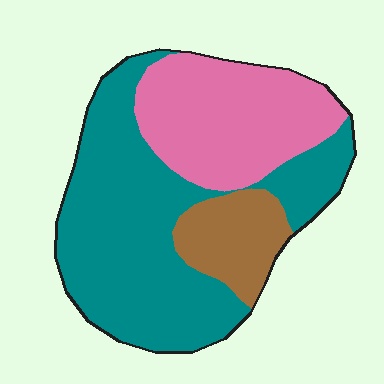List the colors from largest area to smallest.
From largest to smallest: teal, pink, brown.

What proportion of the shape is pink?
Pink takes up about one third (1/3) of the shape.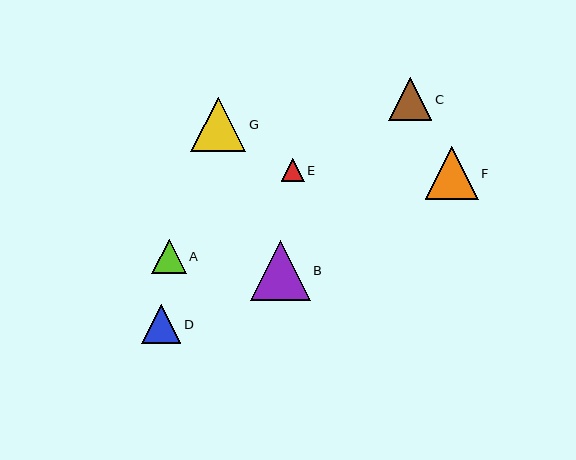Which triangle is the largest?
Triangle B is the largest with a size of approximately 59 pixels.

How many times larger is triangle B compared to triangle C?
Triangle B is approximately 1.4 times the size of triangle C.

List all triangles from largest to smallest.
From largest to smallest: B, G, F, C, D, A, E.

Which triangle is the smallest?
Triangle E is the smallest with a size of approximately 23 pixels.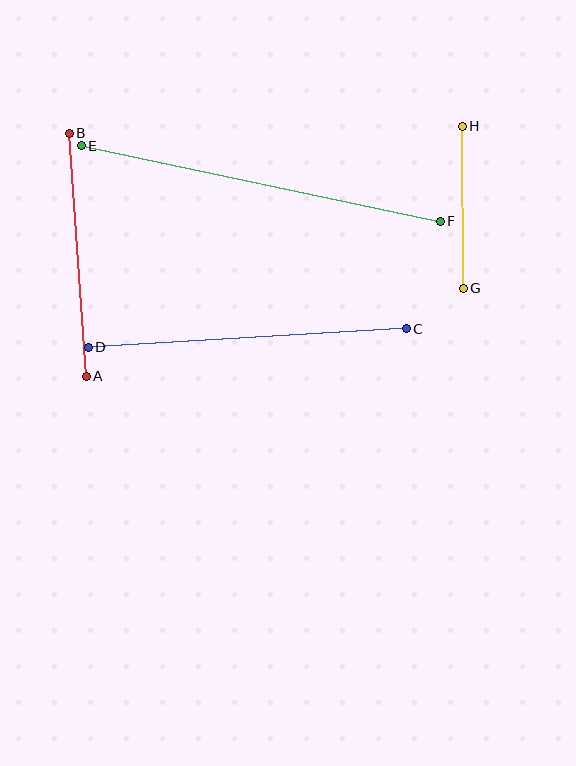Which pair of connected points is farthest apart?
Points E and F are farthest apart.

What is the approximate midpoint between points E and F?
The midpoint is at approximately (261, 184) pixels.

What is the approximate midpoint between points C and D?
The midpoint is at approximately (247, 338) pixels.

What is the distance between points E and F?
The distance is approximately 367 pixels.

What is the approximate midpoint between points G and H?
The midpoint is at approximately (463, 207) pixels.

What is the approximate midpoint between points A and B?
The midpoint is at approximately (78, 255) pixels.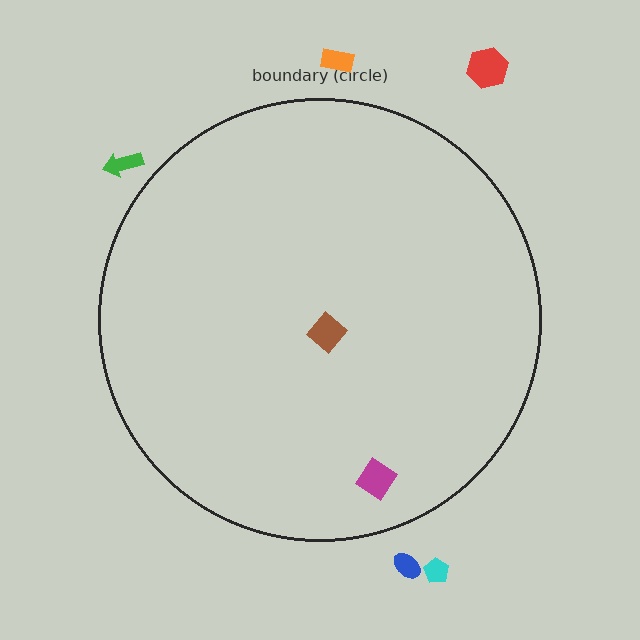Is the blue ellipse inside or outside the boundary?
Outside.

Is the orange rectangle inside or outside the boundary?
Outside.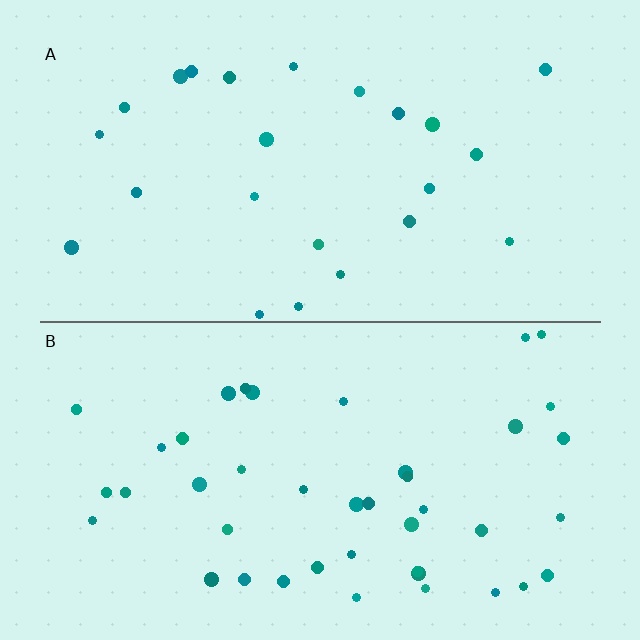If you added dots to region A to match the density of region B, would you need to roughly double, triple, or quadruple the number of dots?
Approximately double.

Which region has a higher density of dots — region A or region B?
B (the bottom).